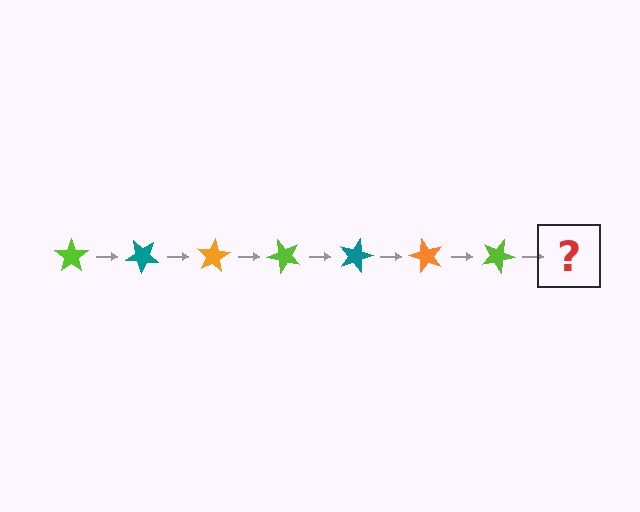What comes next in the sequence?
The next element should be a teal star, rotated 280 degrees from the start.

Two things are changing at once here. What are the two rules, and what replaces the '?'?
The two rules are that it rotates 40 degrees each step and the color cycles through lime, teal, and orange. The '?' should be a teal star, rotated 280 degrees from the start.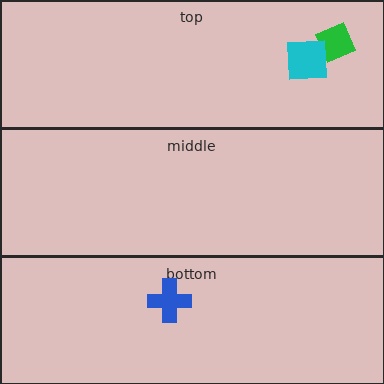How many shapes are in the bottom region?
1.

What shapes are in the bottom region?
The blue cross.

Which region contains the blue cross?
The bottom region.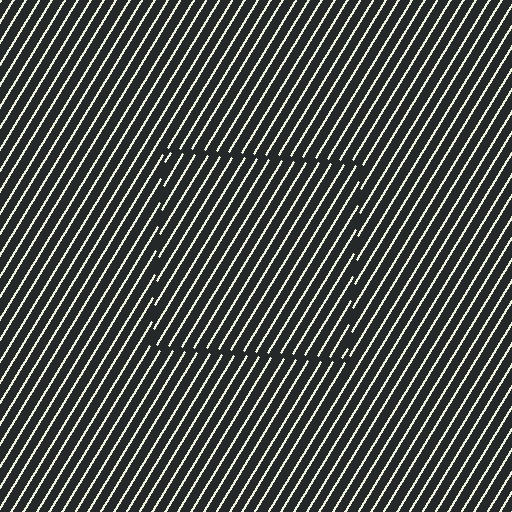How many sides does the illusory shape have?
4 sides — the line-ends trace a square.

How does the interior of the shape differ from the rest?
The interior of the shape contains the same grating, shifted by half a period — the contour is defined by the phase discontinuity where line-ends from the inner and outer gratings abut.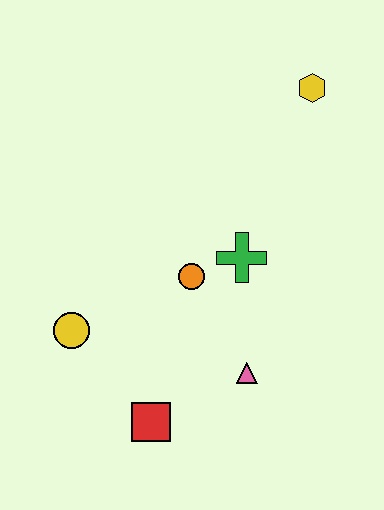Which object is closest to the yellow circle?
The red square is closest to the yellow circle.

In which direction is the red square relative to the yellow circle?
The red square is below the yellow circle.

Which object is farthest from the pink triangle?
The yellow hexagon is farthest from the pink triangle.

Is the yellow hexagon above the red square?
Yes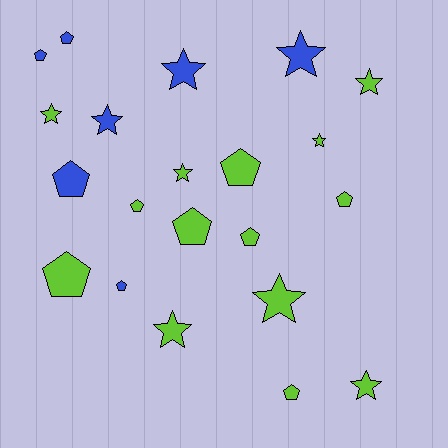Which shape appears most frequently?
Pentagon, with 11 objects.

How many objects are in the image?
There are 21 objects.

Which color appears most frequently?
Lime, with 14 objects.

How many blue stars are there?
There are 3 blue stars.